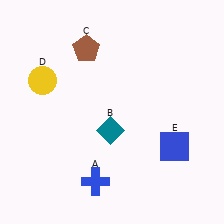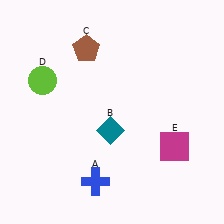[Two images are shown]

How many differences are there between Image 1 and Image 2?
There are 2 differences between the two images.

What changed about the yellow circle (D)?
In Image 1, D is yellow. In Image 2, it changed to lime.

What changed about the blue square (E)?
In Image 1, E is blue. In Image 2, it changed to magenta.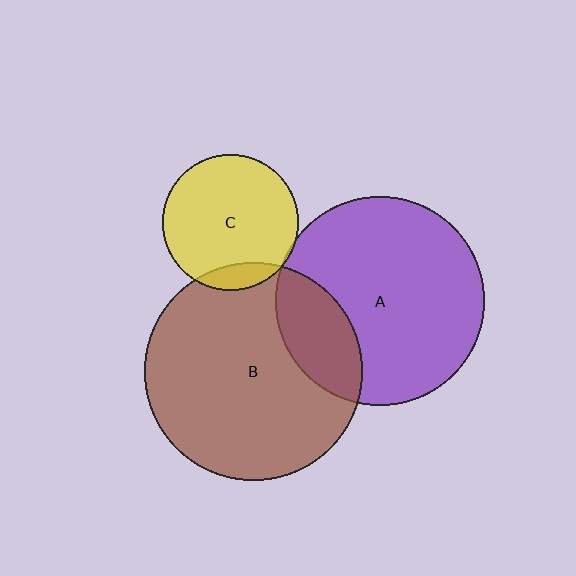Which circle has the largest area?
Circle B (brown).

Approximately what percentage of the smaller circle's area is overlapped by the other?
Approximately 20%.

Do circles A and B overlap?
Yes.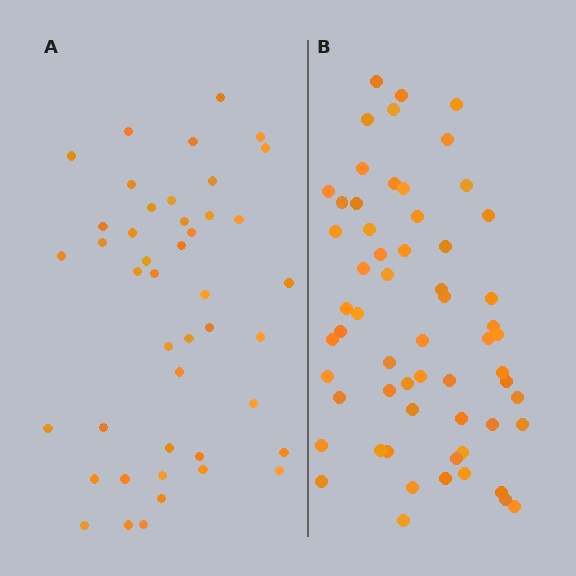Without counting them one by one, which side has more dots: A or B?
Region B (the right region) has more dots.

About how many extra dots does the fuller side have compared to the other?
Region B has approximately 15 more dots than region A.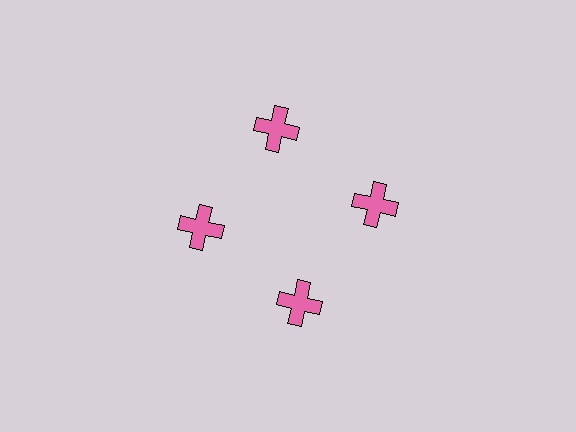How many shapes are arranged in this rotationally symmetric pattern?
There are 4 shapes, arranged in 4 groups of 1.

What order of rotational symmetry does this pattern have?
This pattern has 4-fold rotational symmetry.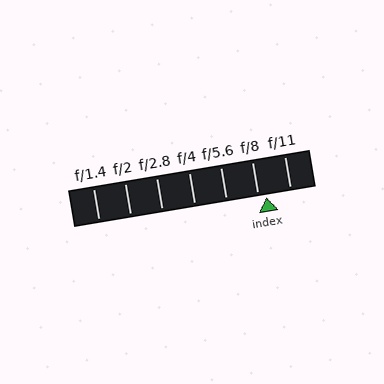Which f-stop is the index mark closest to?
The index mark is closest to f/8.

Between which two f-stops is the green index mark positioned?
The index mark is between f/8 and f/11.